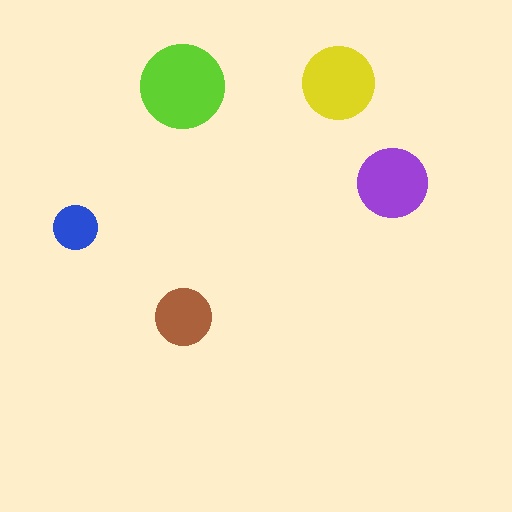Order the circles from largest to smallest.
the lime one, the yellow one, the purple one, the brown one, the blue one.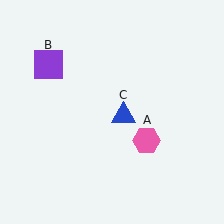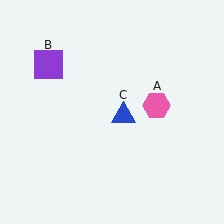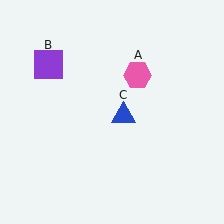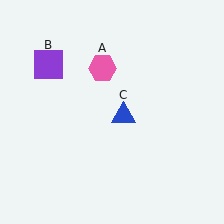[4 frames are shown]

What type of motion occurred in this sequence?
The pink hexagon (object A) rotated counterclockwise around the center of the scene.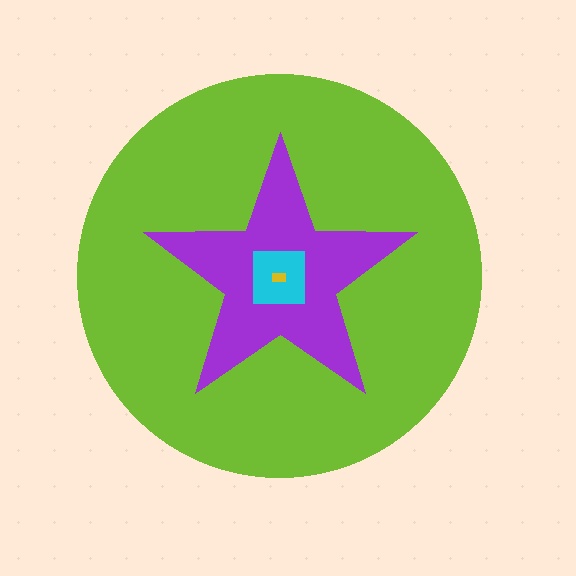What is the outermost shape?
The lime circle.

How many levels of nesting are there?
4.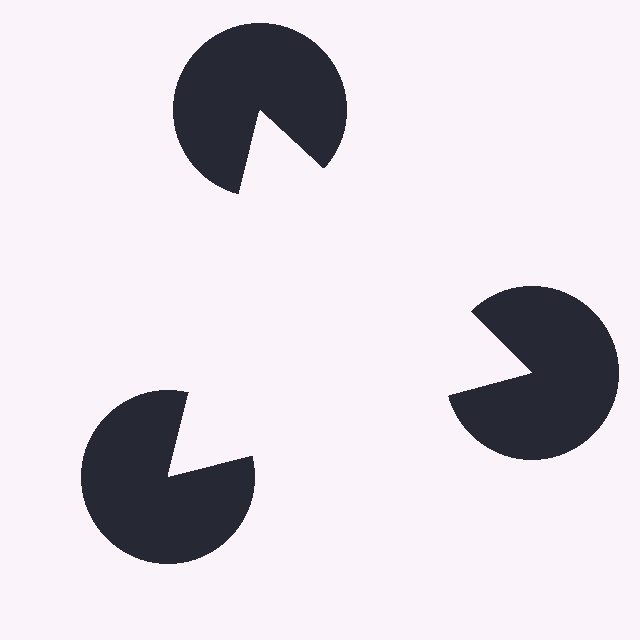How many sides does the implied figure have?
3 sides.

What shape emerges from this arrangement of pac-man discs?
An illusory triangle — its edges are inferred from the aligned wedge cuts in the pac-man discs, not physically drawn.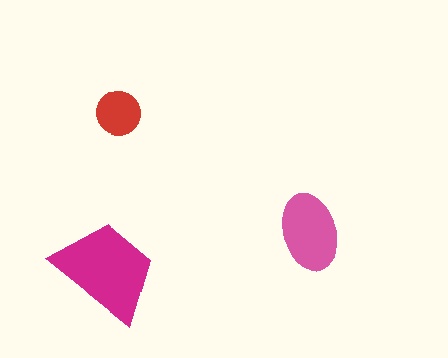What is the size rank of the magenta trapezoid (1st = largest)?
1st.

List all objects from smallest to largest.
The red circle, the pink ellipse, the magenta trapezoid.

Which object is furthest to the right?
The pink ellipse is rightmost.